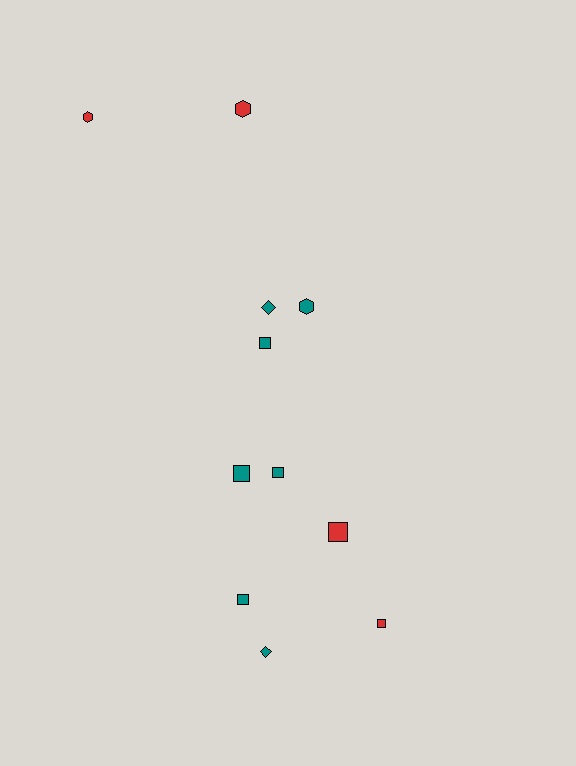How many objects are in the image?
There are 11 objects.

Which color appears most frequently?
Teal, with 7 objects.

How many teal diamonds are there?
There are 2 teal diamonds.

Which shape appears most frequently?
Square, with 6 objects.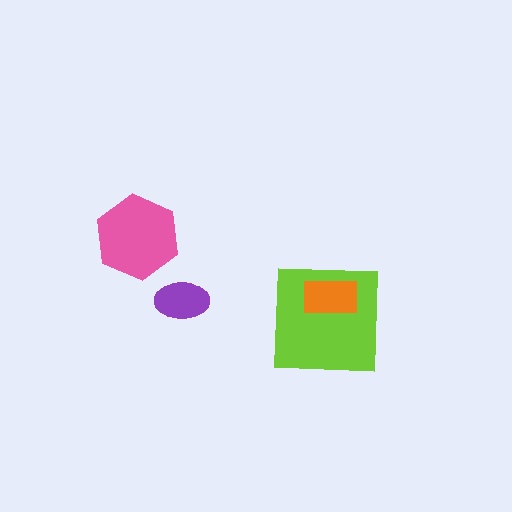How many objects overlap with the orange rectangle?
1 object overlaps with the orange rectangle.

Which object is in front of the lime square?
The orange rectangle is in front of the lime square.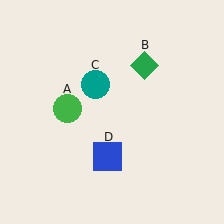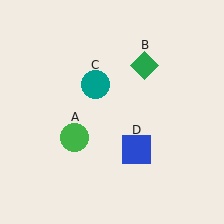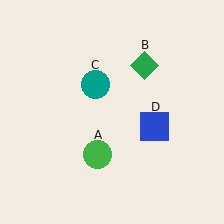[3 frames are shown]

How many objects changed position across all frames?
2 objects changed position: green circle (object A), blue square (object D).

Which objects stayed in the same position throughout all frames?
Green diamond (object B) and teal circle (object C) remained stationary.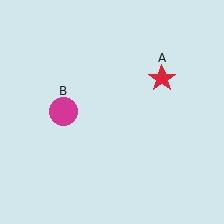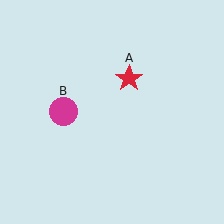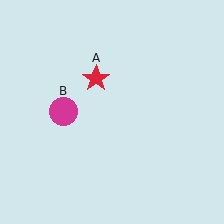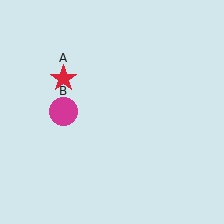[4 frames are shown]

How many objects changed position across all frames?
1 object changed position: red star (object A).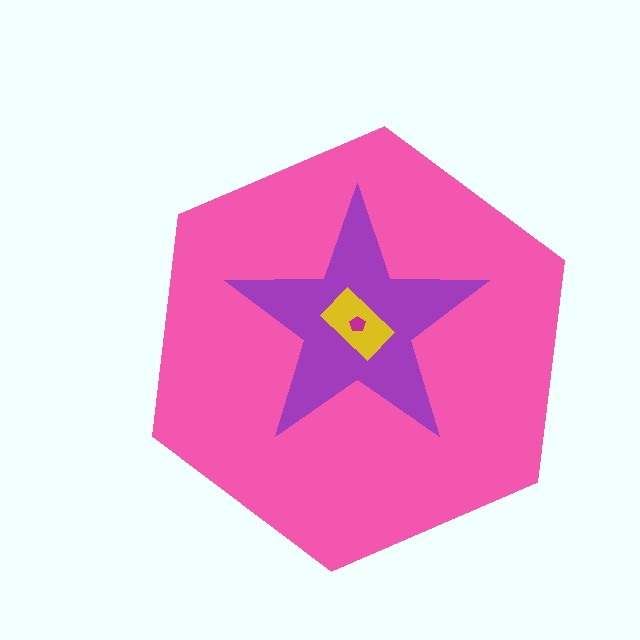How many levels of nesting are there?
4.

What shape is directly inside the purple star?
The yellow rectangle.